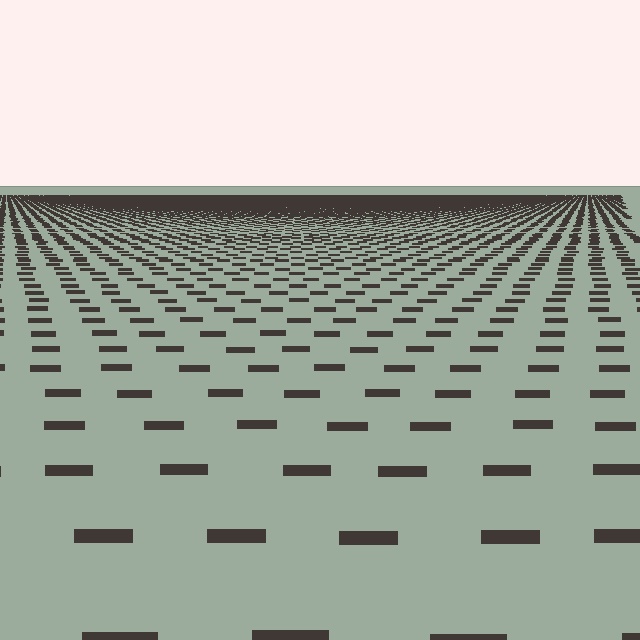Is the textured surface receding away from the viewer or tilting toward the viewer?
The surface is receding away from the viewer. Texture elements get smaller and denser toward the top.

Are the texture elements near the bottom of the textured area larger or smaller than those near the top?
Larger. Near the bottom, elements are closer to the viewer and appear at a bigger on-screen size.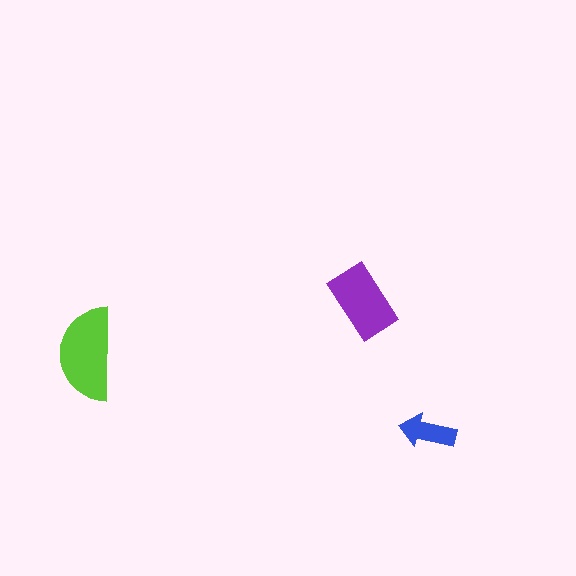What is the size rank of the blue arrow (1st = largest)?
3rd.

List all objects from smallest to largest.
The blue arrow, the purple rectangle, the lime semicircle.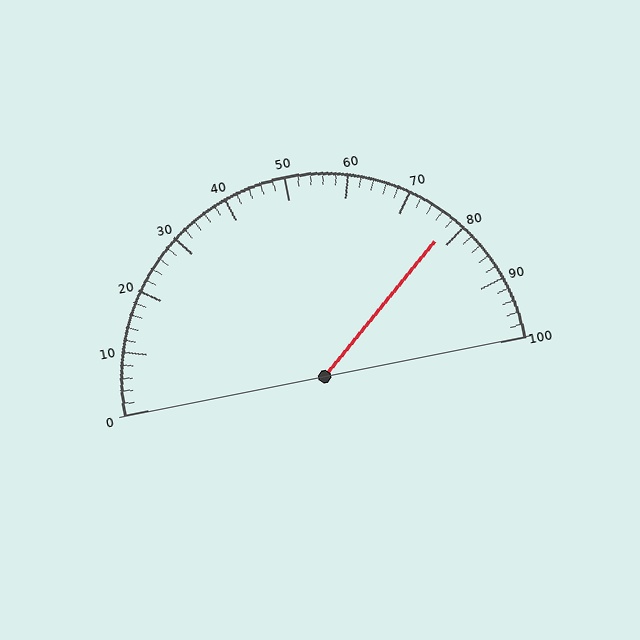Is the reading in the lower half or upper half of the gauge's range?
The reading is in the upper half of the range (0 to 100).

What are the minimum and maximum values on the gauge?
The gauge ranges from 0 to 100.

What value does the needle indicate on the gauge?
The needle indicates approximately 78.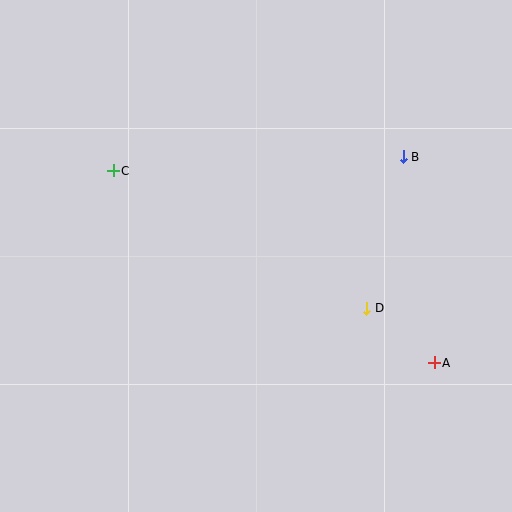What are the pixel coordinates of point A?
Point A is at (434, 363).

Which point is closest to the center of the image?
Point D at (367, 308) is closest to the center.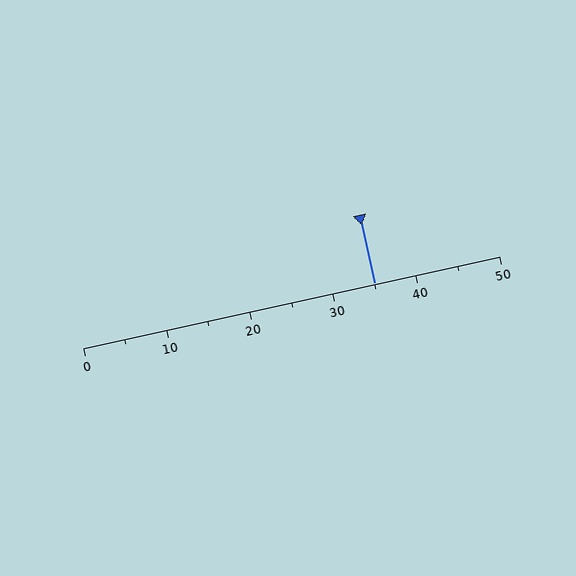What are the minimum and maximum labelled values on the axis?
The axis runs from 0 to 50.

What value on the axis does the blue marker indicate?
The marker indicates approximately 35.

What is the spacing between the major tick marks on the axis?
The major ticks are spaced 10 apart.